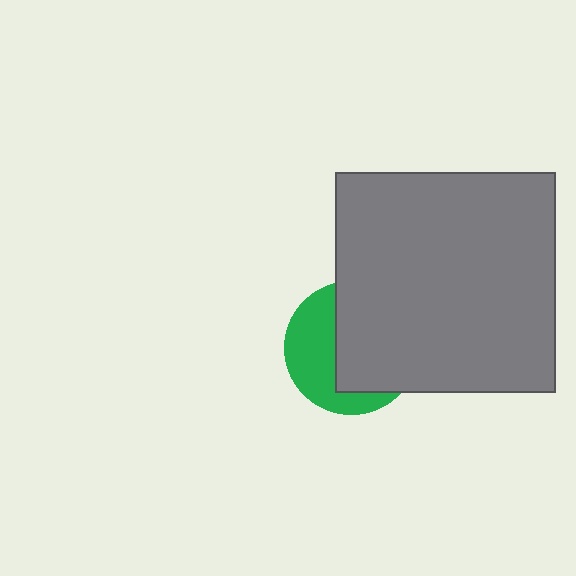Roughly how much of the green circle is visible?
A small part of it is visible (roughly 43%).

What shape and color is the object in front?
The object in front is a gray square.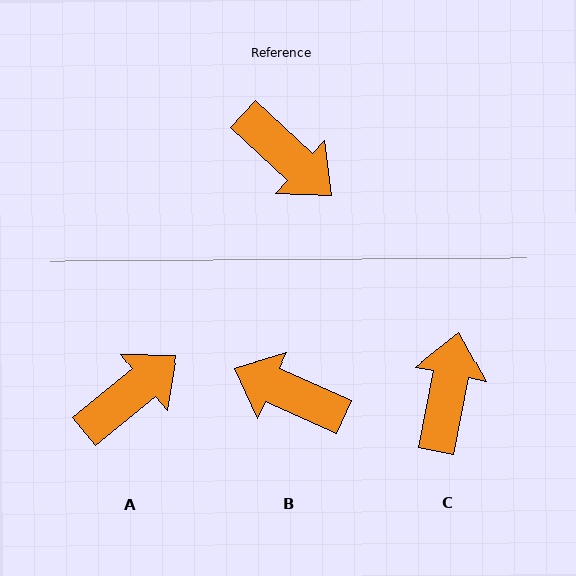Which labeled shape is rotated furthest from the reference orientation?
B, about 161 degrees away.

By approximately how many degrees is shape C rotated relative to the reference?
Approximately 122 degrees counter-clockwise.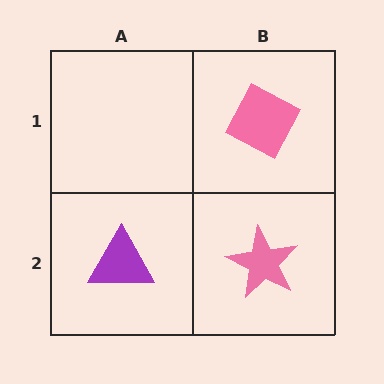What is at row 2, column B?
A pink star.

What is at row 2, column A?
A purple triangle.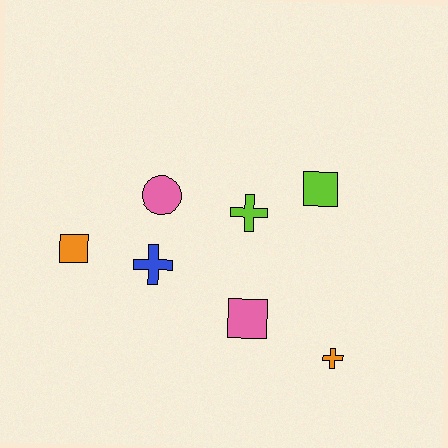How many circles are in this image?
There is 1 circle.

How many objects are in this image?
There are 7 objects.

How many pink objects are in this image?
There are 2 pink objects.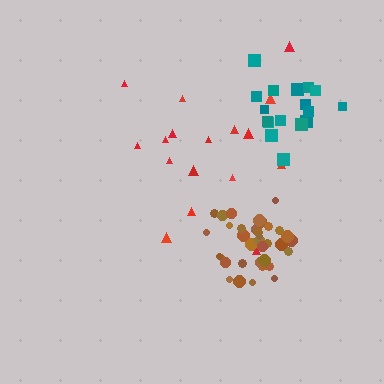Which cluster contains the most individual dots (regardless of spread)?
Brown (35).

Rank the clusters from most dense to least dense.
brown, teal, red.